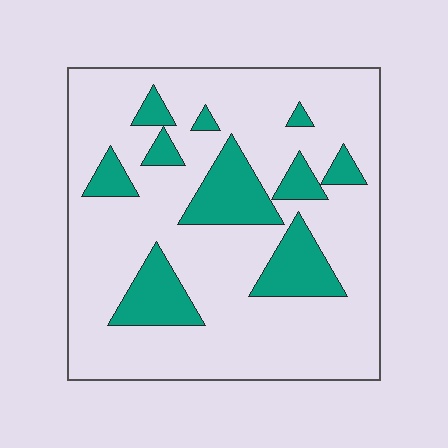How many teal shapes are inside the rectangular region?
10.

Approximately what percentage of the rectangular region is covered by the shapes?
Approximately 20%.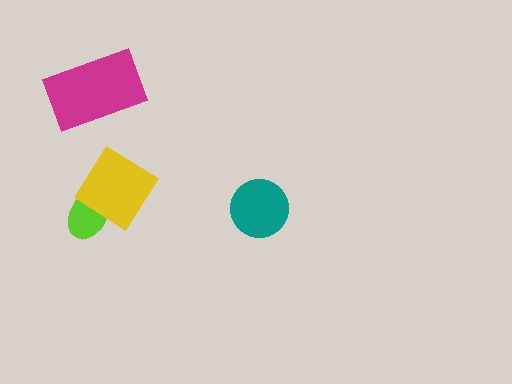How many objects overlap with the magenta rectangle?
0 objects overlap with the magenta rectangle.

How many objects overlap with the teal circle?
0 objects overlap with the teal circle.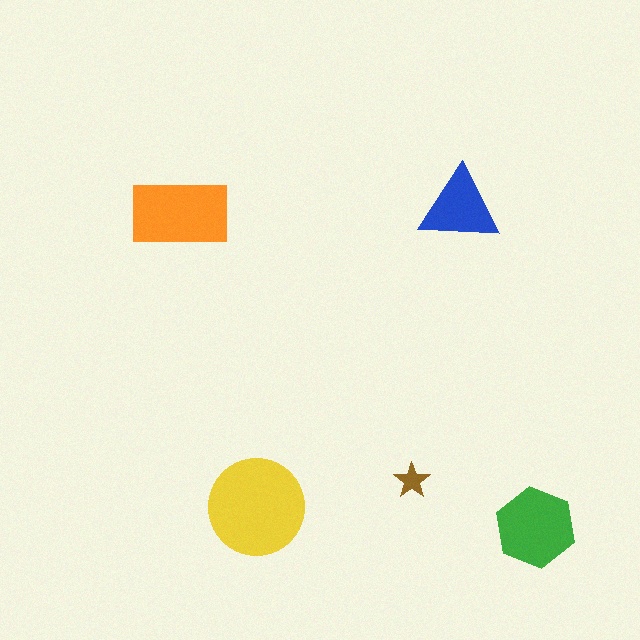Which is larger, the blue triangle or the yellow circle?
The yellow circle.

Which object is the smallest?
The brown star.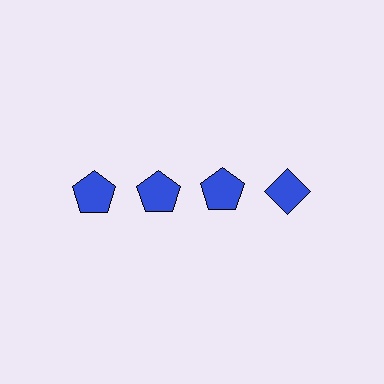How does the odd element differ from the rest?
It has a different shape: diamond instead of pentagon.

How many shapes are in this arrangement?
There are 4 shapes arranged in a grid pattern.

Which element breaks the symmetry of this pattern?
The blue diamond in the top row, second from right column breaks the symmetry. All other shapes are blue pentagons.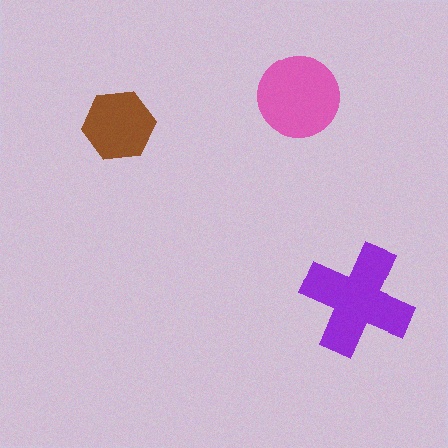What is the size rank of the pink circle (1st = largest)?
2nd.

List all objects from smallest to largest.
The brown hexagon, the pink circle, the purple cross.